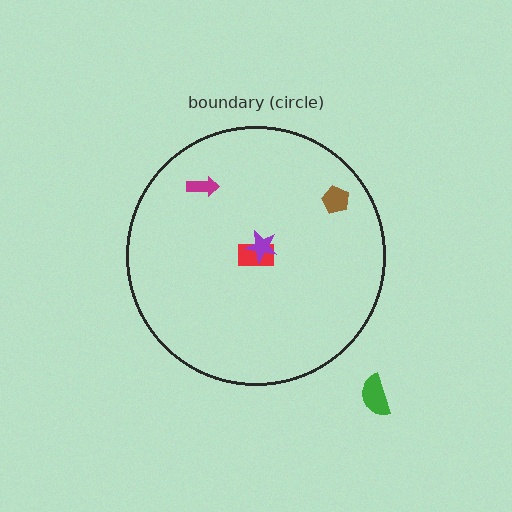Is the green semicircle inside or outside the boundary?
Outside.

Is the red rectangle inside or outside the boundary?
Inside.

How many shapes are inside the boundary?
4 inside, 1 outside.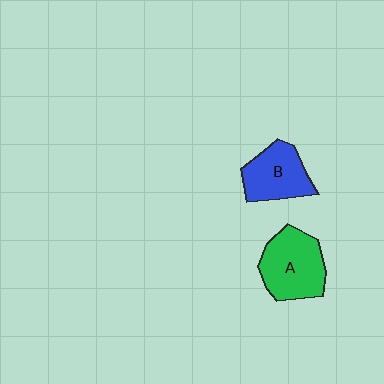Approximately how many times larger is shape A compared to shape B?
Approximately 1.2 times.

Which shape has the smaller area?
Shape B (blue).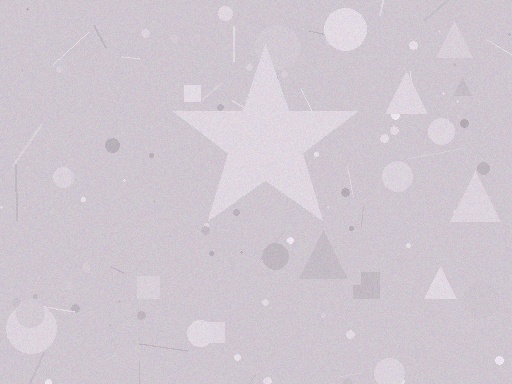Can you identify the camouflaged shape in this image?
The camouflaged shape is a star.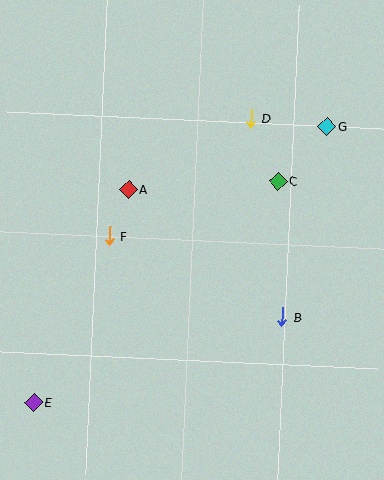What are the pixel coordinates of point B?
Point B is at (283, 317).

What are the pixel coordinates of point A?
Point A is at (128, 189).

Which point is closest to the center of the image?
Point A at (128, 189) is closest to the center.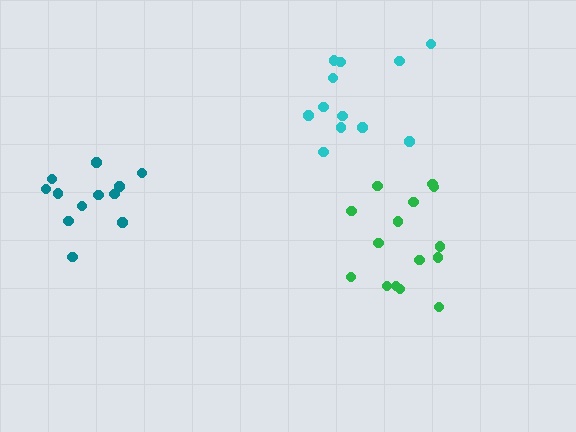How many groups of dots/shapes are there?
There are 3 groups.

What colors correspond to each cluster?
The clusters are colored: teal, cyan, green.